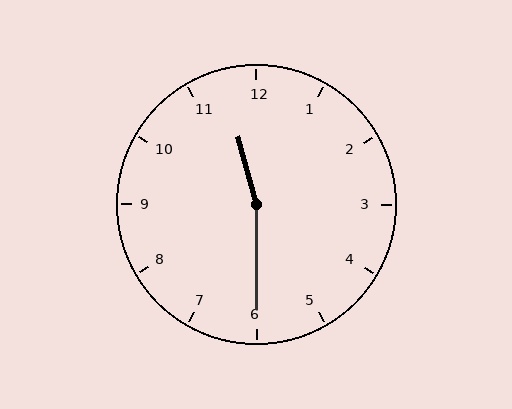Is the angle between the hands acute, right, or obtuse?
It is obtuse.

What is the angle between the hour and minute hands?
Approximately 165 degrees.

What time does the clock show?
11:30.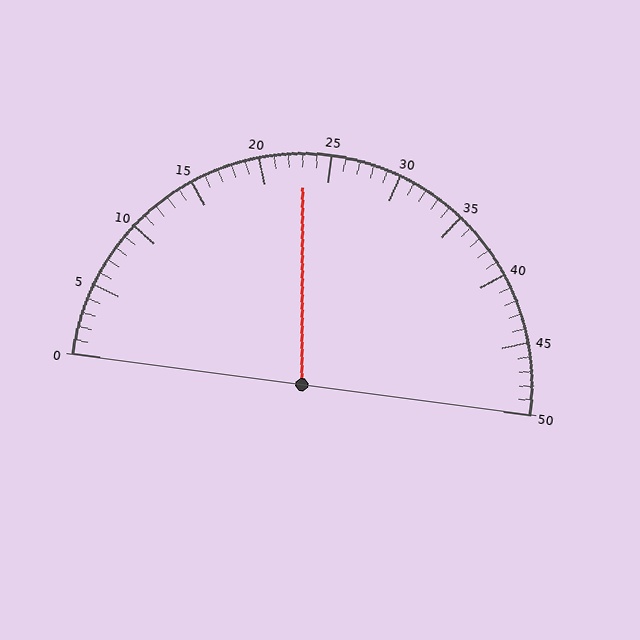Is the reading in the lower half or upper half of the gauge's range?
The reading is in the lower half of the range (0 to 50).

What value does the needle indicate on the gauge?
The needle indicates approximately 23.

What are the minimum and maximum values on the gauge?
The gauge ranges from 0 to 50.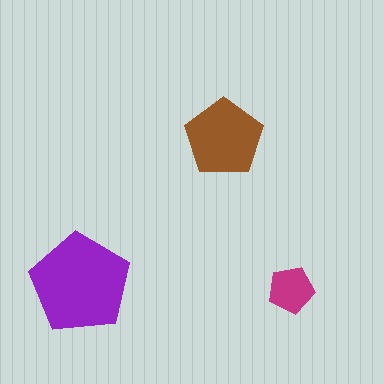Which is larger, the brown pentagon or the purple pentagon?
The purple one.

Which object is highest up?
The brown pentagon is topmost.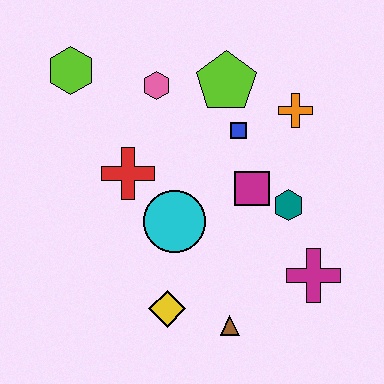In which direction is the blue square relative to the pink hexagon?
The blue square is to the right of the pink hexagon.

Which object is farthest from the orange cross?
The yellow diamond is farthest from the orange cross.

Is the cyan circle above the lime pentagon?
No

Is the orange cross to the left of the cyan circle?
No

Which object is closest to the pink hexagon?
The lime pentagon is closest to the pink hexagon.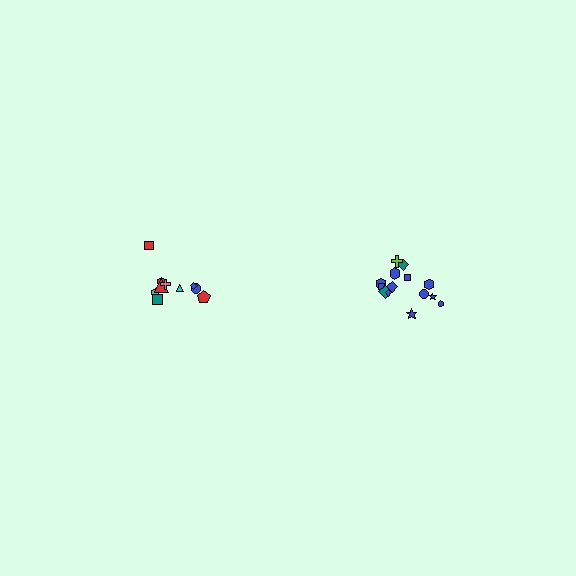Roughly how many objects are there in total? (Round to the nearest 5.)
Roughly 25 objects in total.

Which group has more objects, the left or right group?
The right group.